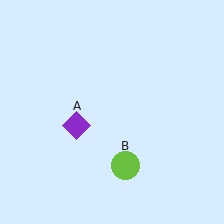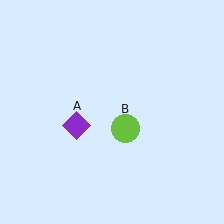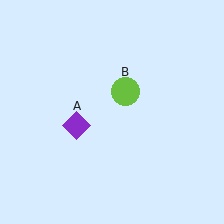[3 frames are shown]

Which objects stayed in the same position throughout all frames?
Purple diamond (object A) remained stationary.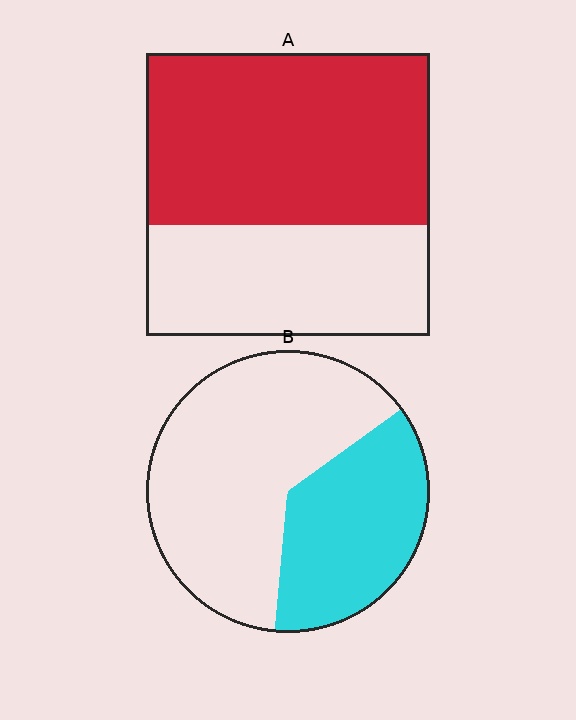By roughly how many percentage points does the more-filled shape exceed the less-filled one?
By roughly 25 percentage points (A over B).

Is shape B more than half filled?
No.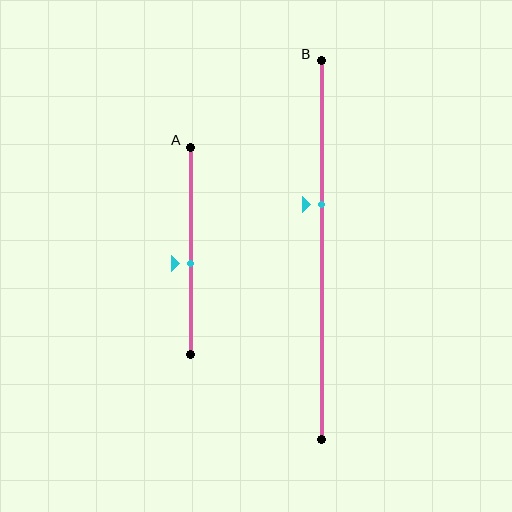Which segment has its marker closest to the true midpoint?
Segment A has its marker closest to the true midpoint.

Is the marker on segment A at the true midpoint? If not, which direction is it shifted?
No, the marker on segment A is shifted downward by about 6% of the segment length.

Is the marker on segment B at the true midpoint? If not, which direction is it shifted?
No, the marker on segment B is shifted upward by about 12% of the segment length.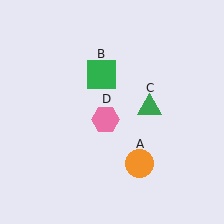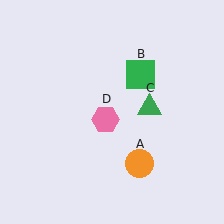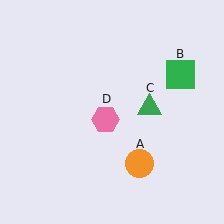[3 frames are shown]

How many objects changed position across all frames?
1 object changed position: green square (object B).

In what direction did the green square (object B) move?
The green square (object B) moved right.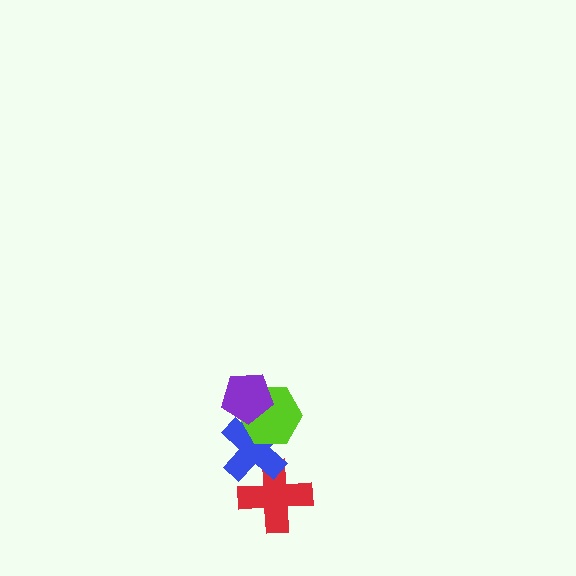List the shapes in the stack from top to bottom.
From top to bottom: the purple pentagon, the lime hexagon, the blue cross, the red cross.